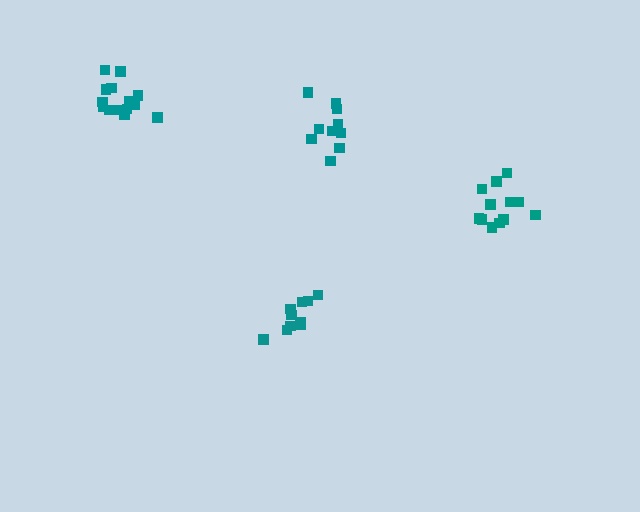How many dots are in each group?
Group 1: 10 dots, Group 2: 12 dots, Group 3: 14 dots, Group 4: 10 dots (46 total).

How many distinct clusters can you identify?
There are 4 distinct clusters.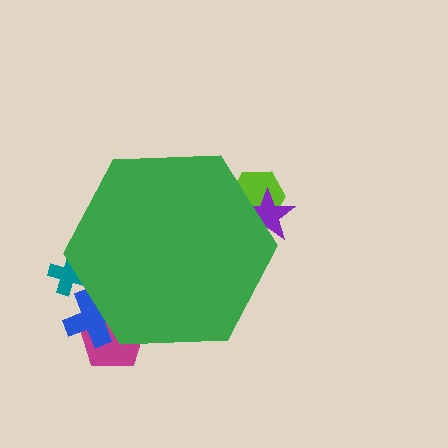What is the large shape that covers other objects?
A green hexagon.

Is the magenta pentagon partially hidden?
Yes, the magenta pentagon is partially hidden behind the green hexagon.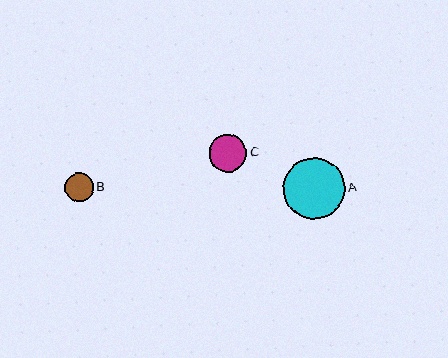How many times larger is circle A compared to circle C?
Circle A is approximately 1.6 times the size of circle C.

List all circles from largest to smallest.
From largest to smallest: A, C, B.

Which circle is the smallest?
Circle B is the smallest with a size of approximately 29 pixels.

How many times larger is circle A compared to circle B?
Circle A is approximately 2.1 times the size of circle B.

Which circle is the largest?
Circle A is the largest with a size of approximately 61 pixels.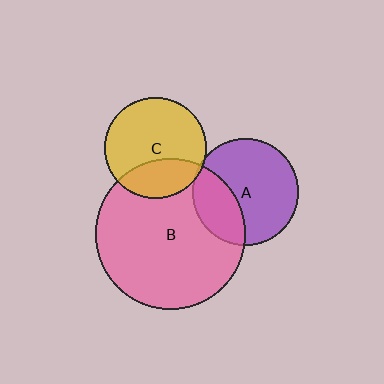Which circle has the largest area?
Circle B (pink).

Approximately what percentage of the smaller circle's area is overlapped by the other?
Approximately 30%.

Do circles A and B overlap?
Yes.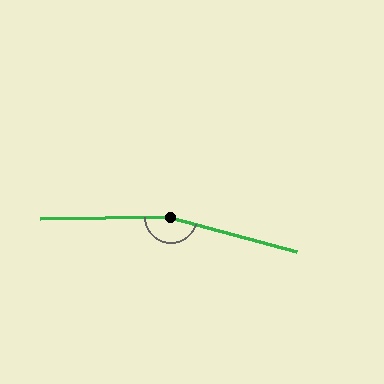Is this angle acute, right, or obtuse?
It is obtuse.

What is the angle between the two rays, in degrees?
Approximately 164 degrees.